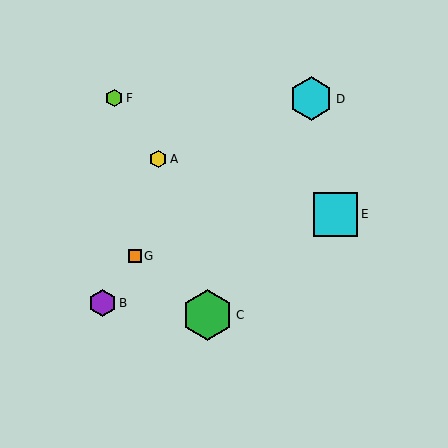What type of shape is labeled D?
Shape D is a cyan hexagon.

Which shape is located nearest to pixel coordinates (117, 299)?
The purple hexagon (labeled B) at (102, 303) is nearest to that location.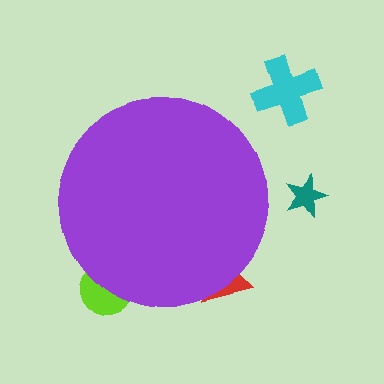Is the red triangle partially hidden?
Yes, the red triangle is partially hidden behind the purple circle.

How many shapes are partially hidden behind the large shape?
2 shapes are partially hidden.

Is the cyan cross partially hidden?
No, the cyan cross is fully visible.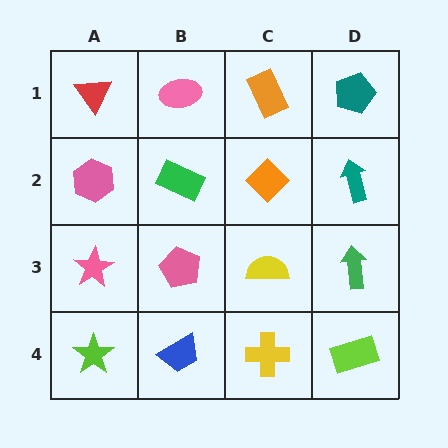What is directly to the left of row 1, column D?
An orange rectangle.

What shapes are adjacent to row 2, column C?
An orange rectangle (row 1, column C), a yellow semicircle (row 3, column C), a green rectangle (row 2, column B), a teal arrow (row 2, column D).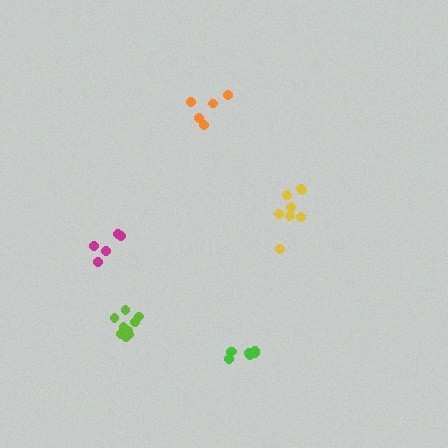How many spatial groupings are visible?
There are 5 spatial groupings.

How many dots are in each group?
Group 1: 7 dots, Group 2: 8 dots, Group 3: 9 dots, Group 4: 5 dots, Group 5: 5 dots (34 total).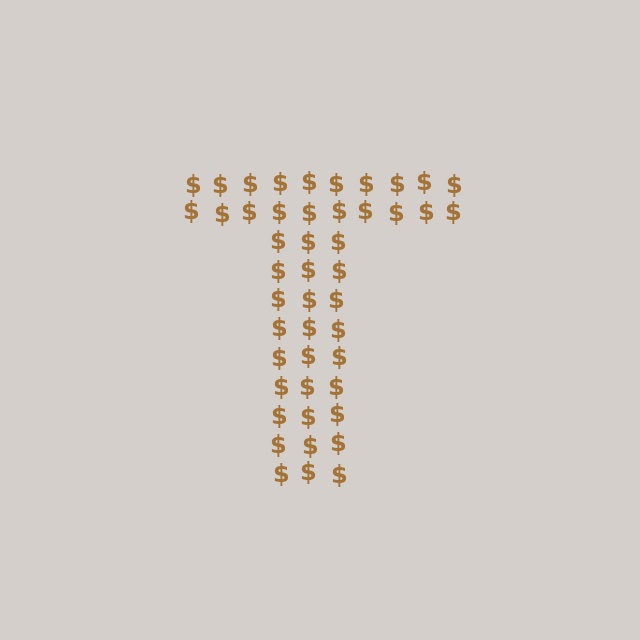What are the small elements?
The small elements are dollar signs.